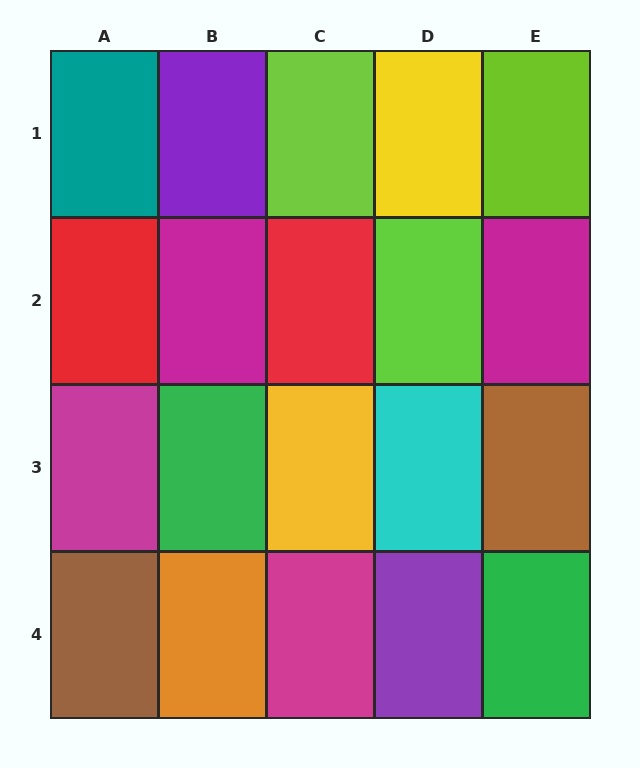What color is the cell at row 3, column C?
Yellow.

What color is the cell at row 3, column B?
Green.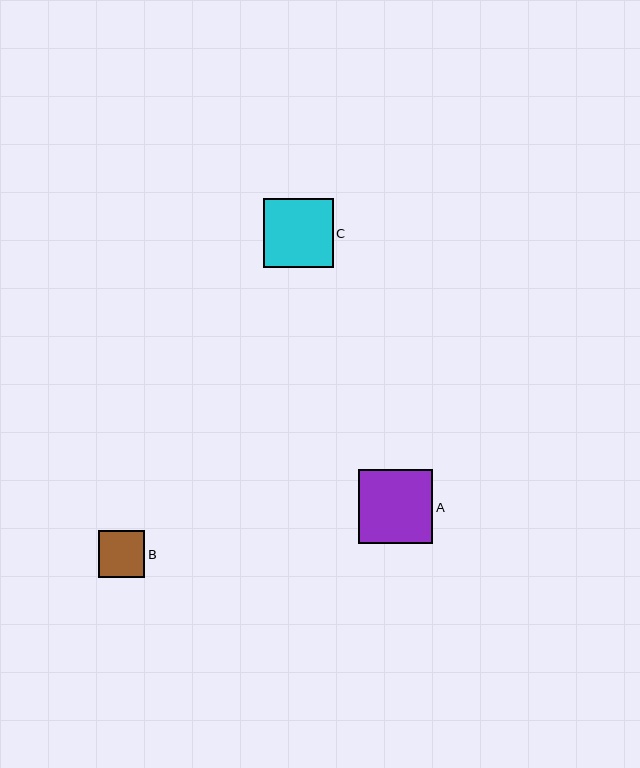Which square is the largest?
Square A is the largest with a size of approximately 74 pixels.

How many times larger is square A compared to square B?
Square A is approximately 1.6 times the size of square B.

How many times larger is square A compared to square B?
Square A is approximately 1.6 times the size of square B.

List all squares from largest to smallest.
From largest to smallest: A, C, B.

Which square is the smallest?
Square B is the smallest with a size of approximately 47 pixels.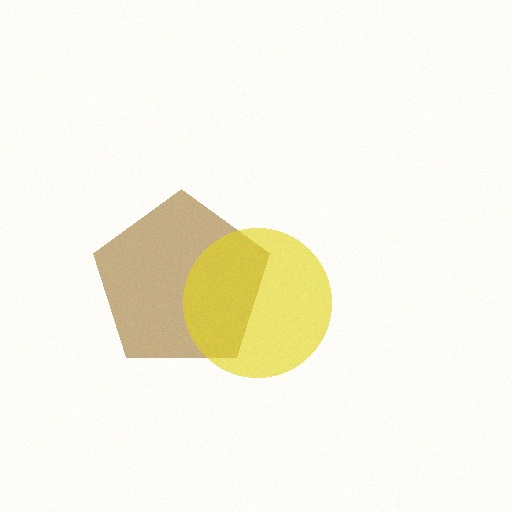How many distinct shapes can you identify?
There are 2 distinct shapes: a brown pentagon, a yellow circle.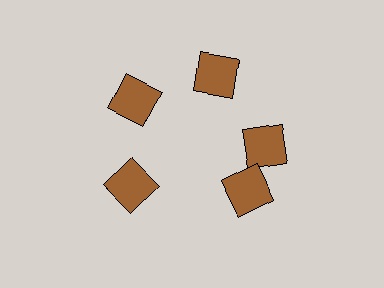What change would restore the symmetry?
The symmetry would be restored by rotating it back into even spacing with its neighbors so that all 5 squares sit at equal angles and equal distance from the center.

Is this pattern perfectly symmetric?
No. The 5 brown squares are arranged in a ring, but one element near the 5 o'clock position is rotated out of alignment along the ring, breaking the 5-fold rotational symmetry.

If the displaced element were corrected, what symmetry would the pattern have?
It would have 5-fold rotational symmetry — the pattern would map onto itself every 72 degrees.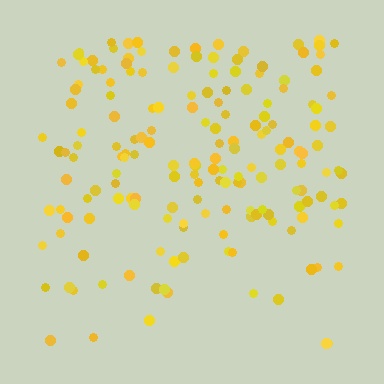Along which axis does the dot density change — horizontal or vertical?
Vertical.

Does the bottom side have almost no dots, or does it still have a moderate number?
Still a moderate number, just noticeably fewer than the top.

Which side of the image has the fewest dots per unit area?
The bottom.